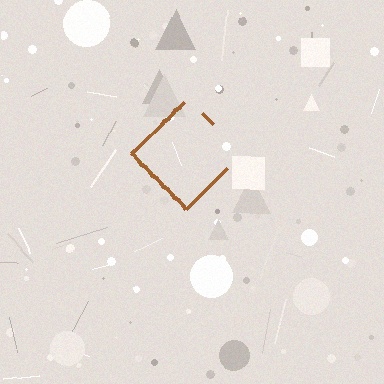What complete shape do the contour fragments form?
The contour fragments form a diamond.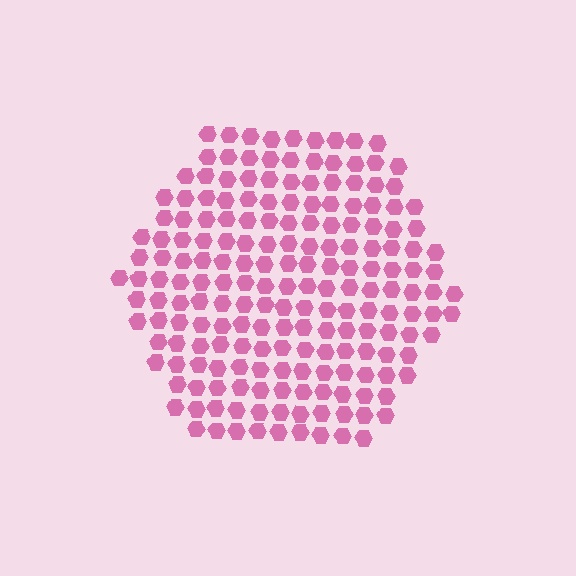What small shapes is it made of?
It is made of small hexagons.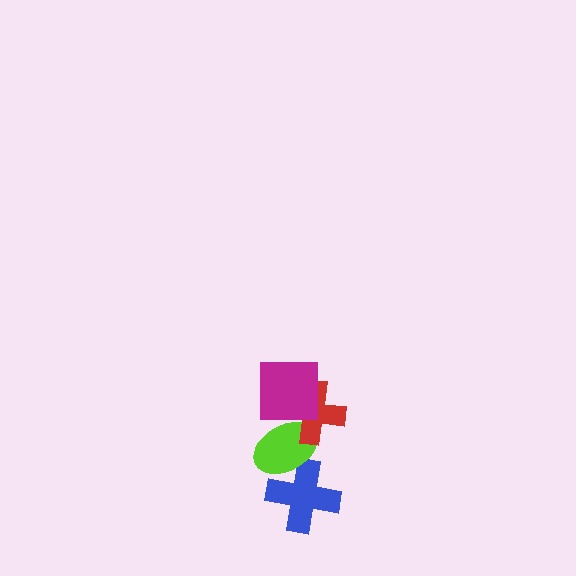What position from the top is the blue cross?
The blue cross is 4th from the top.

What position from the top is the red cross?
The red cross is 2nd from the top.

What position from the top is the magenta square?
The magenta square is 1st from the top.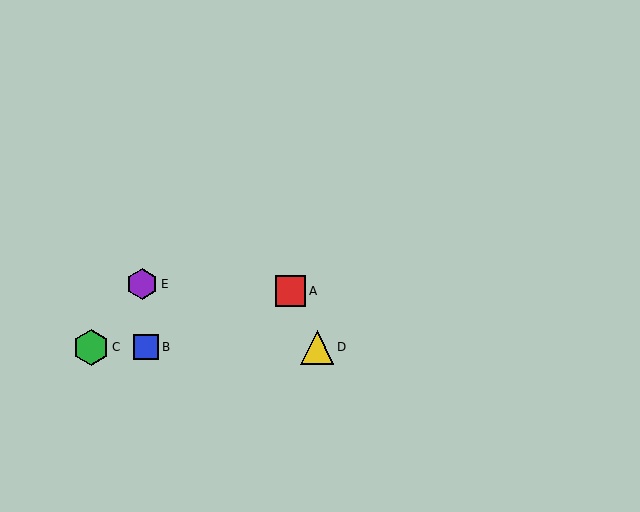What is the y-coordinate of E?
Object E is at y≈284.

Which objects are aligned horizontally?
Objects B, C, D are aligned horizontally.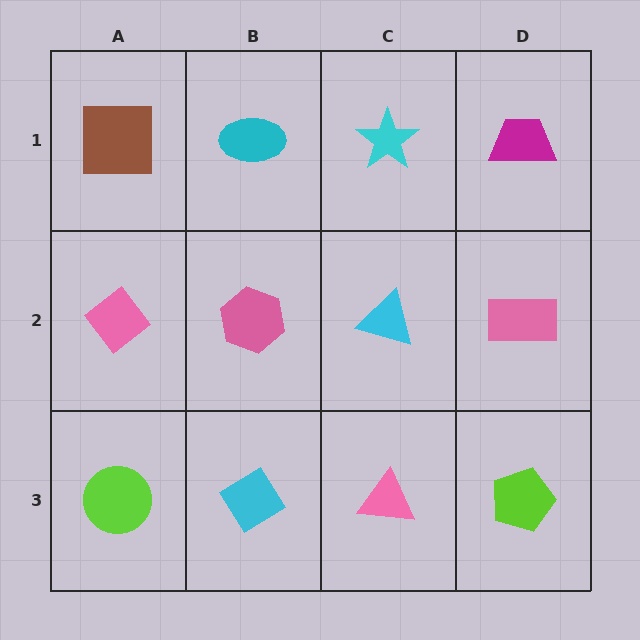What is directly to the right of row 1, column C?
A magenta trapezoid.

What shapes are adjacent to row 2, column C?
A cyan star (row 1, column C), a pink triangle (row 3, column C), a pink hexagon (row 2, column B), a pink rectangle (row 2, column D).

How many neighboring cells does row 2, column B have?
4.